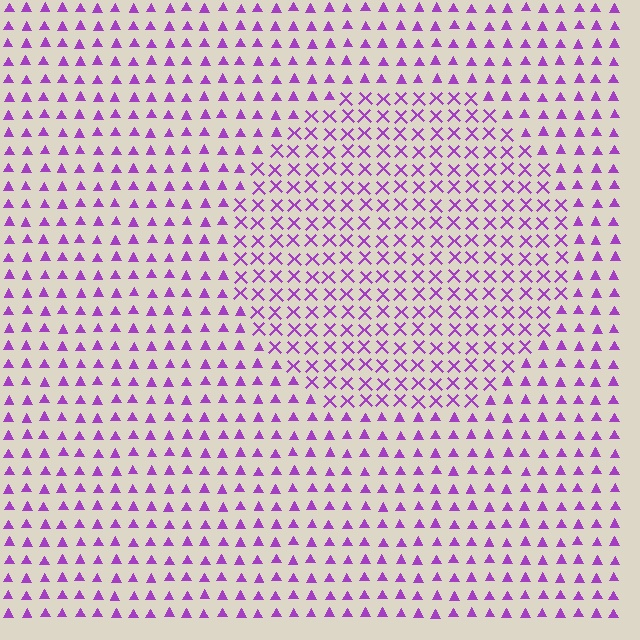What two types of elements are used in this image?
The image uses X marks inside the circle region and triangles outside it.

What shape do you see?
I see a circle.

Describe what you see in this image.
The image is filled with small purple elements arranged in a uniform grid. A circle-shaped region contains X marks, while the surrounding area contains triangles. The boundary is defined purely by the change in element shape.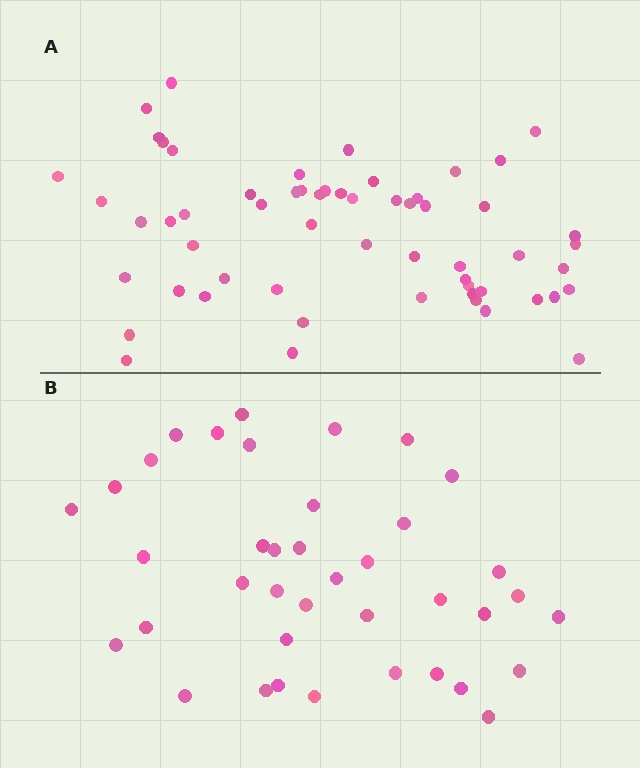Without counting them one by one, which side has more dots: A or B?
Region A (the top region) has more dots.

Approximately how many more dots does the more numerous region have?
Region A has approximately 20 more dots than region B.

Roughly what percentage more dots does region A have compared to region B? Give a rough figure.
About 50% more.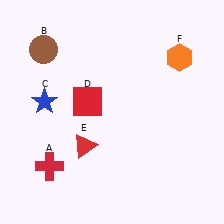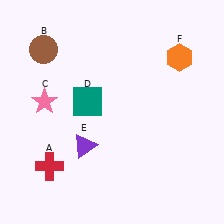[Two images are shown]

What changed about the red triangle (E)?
In Image 1, E is red. In Image 2, it changed to purple.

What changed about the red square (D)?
In Image 1, D is red. In Image 2, it changed to teal.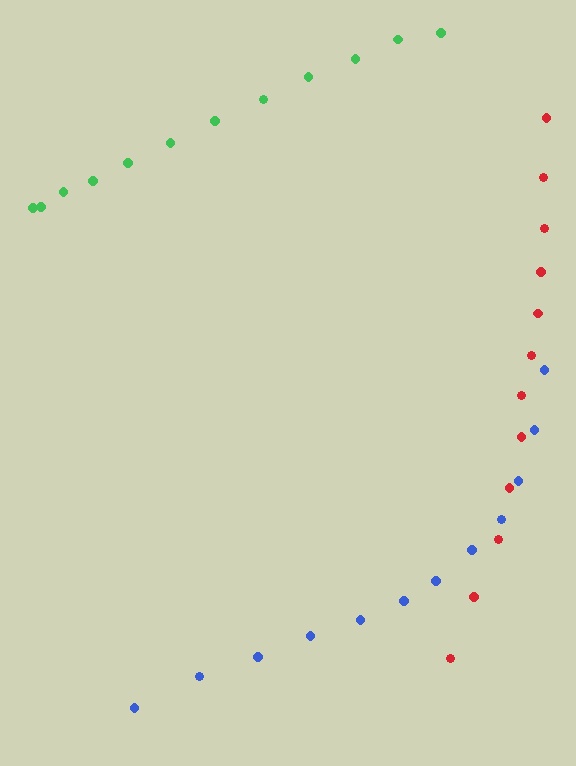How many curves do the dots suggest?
There are 3 distinct paths.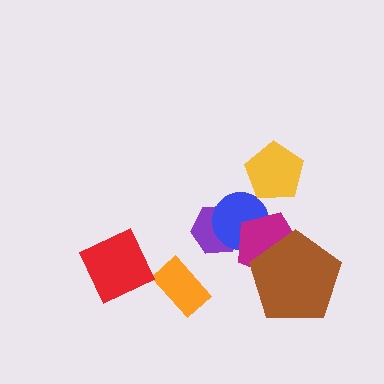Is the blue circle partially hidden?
Yes, it is partially covered by another shape.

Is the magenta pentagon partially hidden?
Yes, it is partially covered by another shape.